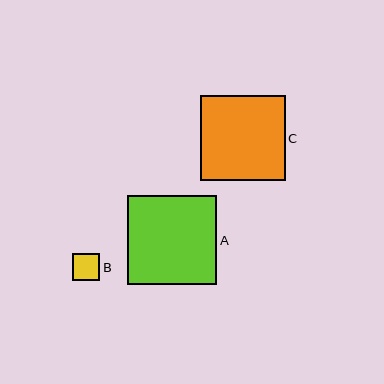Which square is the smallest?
Square B is the smallest with a size of approximately 27 pixels.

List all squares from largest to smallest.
From largest to smallest: A, C, B.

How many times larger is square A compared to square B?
Square A is approximately 3.3 times the size of square B.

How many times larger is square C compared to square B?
Square C is approximately 3.1 times the size of square B.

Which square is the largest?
Square A is the largest with a size of approximately 89 pixels.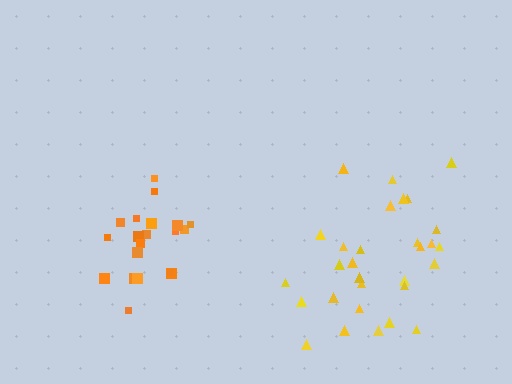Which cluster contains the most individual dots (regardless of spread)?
Yellow (30).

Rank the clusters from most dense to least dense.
orange, yellow.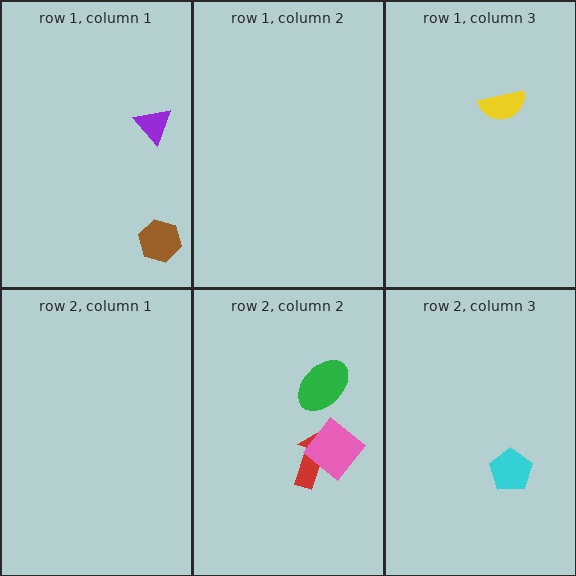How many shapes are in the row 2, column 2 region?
3.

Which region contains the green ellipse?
The row 2, column 2 region.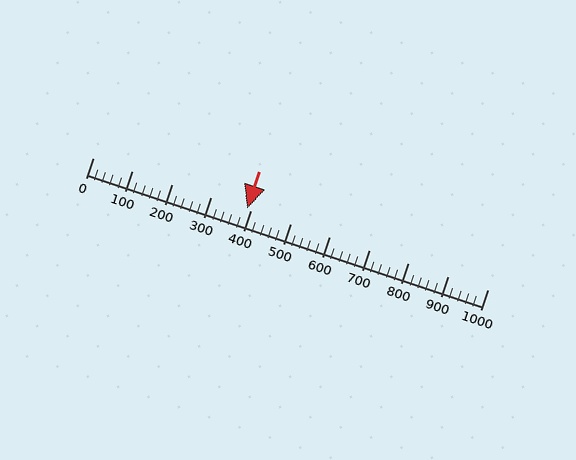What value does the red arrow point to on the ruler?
The red arrow points to approximately 392.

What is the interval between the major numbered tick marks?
The major tick marks are spaced 100 units apart.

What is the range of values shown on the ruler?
The ruler shows values from 0 to 1000.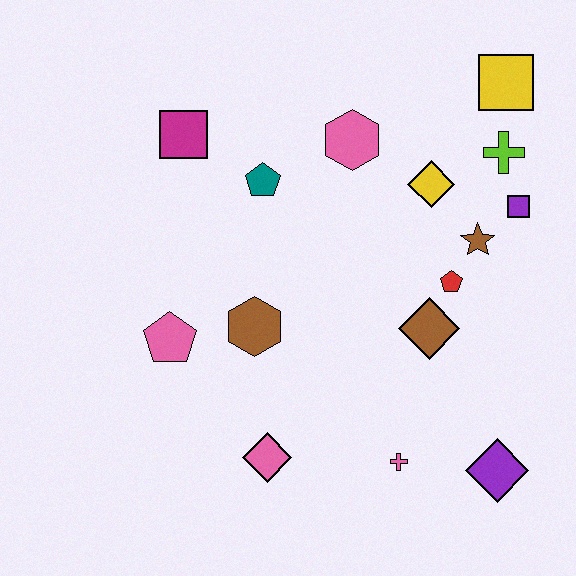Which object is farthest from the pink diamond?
The yellow square is farthest from the pink diamond.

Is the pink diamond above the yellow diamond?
No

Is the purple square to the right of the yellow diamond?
Yes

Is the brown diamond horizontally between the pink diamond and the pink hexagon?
No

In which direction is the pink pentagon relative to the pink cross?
The pink pentagon is to the left of the pink cross.